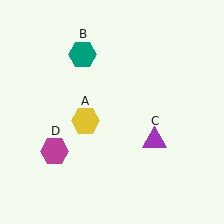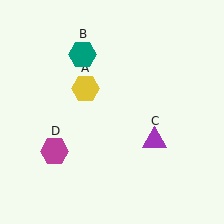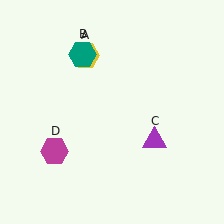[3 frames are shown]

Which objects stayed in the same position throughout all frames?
Teal hexagon (object B) and purple triangle (object C) and magenta hexagon (object D) remained stationary.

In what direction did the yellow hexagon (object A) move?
The yellow hexagon (object A) moved up.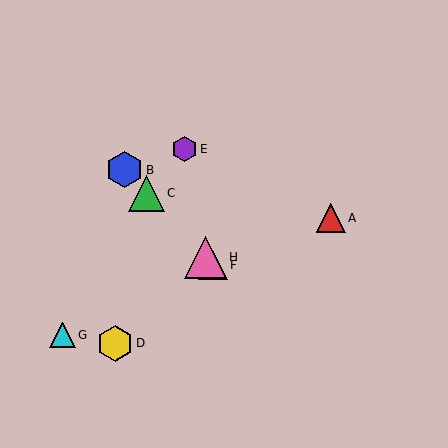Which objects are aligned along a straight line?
Objects B, C, F, H are aligned along a straight line.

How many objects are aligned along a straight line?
4 objects (B, C, F, H) are aligned along a straight line.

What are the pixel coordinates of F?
Object F is at (213, 265).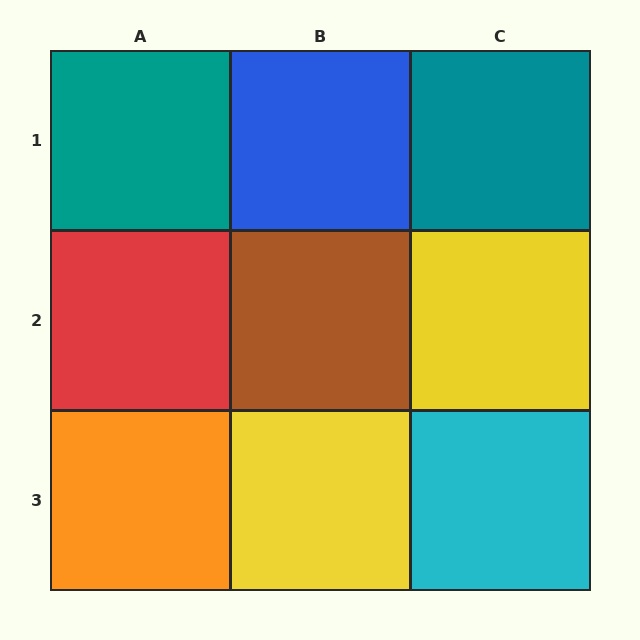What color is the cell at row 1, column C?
Teal.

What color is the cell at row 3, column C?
Cyan.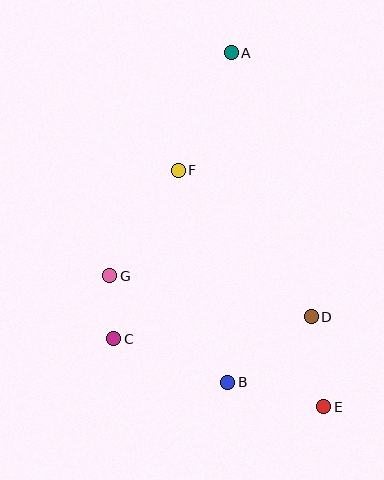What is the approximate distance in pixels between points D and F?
The distance between D and F is approximately 198 pixels.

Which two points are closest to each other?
Points C and G are closest to each other.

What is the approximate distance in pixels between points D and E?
The distance between D and E is approximately 91 pixels.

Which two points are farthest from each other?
Points A and E are farthest from each other.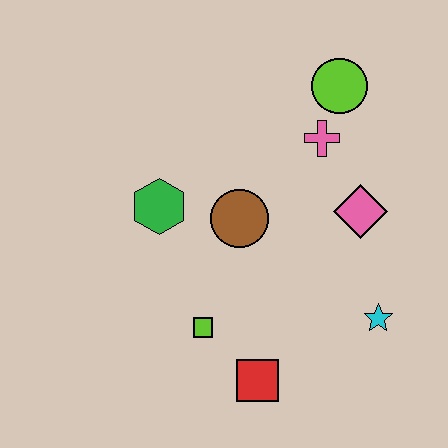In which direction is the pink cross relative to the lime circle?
The pink cross is below the lime circle.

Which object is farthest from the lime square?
The lime circle is farthest from the lime square.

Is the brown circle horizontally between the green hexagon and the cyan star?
Yes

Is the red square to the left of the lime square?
No